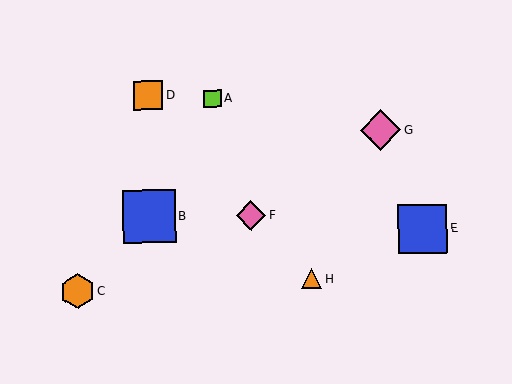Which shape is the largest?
The blue square (labeled B) is the largest.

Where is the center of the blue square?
The center of the blue square is at (423, 229).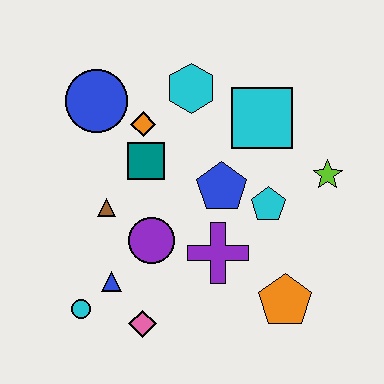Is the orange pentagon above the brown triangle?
No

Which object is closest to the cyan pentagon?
The blue pentagon is closest to the cyan pentagon.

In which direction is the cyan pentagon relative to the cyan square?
The cyan pentagon is below the cyan square.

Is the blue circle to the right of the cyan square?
No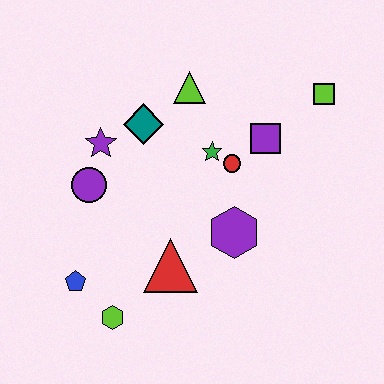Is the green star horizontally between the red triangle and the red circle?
Yes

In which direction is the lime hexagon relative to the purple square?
The lime hexagon is below the purple square.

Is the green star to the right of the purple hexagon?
No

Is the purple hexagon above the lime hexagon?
Yes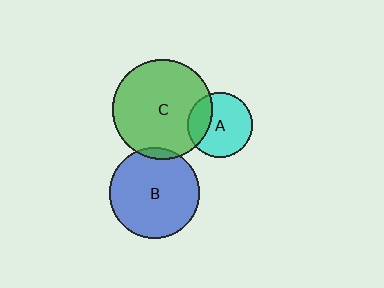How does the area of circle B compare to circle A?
Approximately 1.9 times.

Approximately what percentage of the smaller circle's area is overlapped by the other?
Approximately 5%.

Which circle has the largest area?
Circle C (green).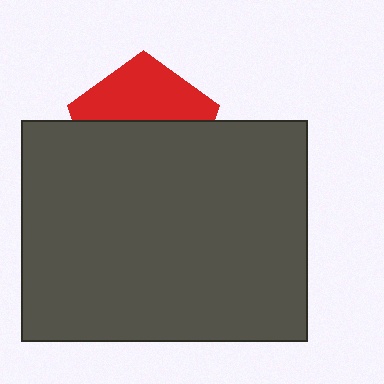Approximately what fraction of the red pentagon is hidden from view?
Roughly 59% of the red pentagon is hidden behind the dark gray rectangle.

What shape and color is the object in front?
The object in front is a dark gray rectangle.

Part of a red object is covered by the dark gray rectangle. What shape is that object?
It is a pentagon.